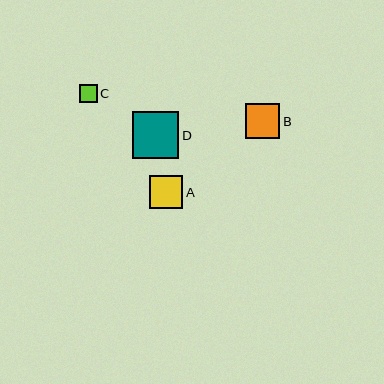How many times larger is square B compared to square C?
Square B is approximately 2.0 times the size of square C.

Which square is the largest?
Square D is the largest with a size of approximately 47 pixels.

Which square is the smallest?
Square C is the smallest with a size of approximately 17 pixels.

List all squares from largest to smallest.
From largest to smallest: D, B, A, C.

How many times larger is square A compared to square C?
Square A is approximately 1.9 times the size of square C.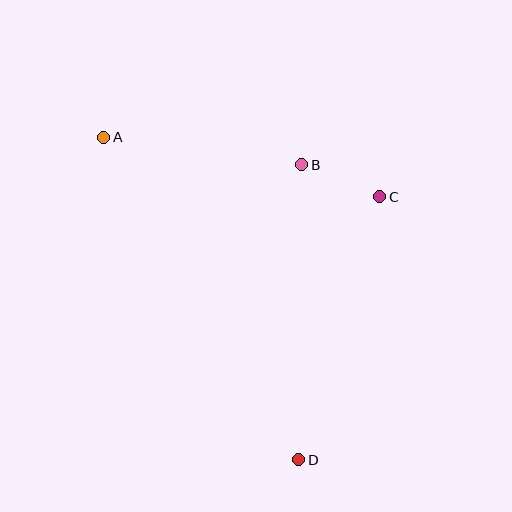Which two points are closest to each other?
Points B and C are closest to each other.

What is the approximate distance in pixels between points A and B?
The distance between A and B is approximately 200 pixels.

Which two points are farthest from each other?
Points A and D are farthest from each other.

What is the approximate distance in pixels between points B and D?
The distance between B and D is approximately 295 pixels.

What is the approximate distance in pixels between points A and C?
The distance between A and C is approximately 282 pixels.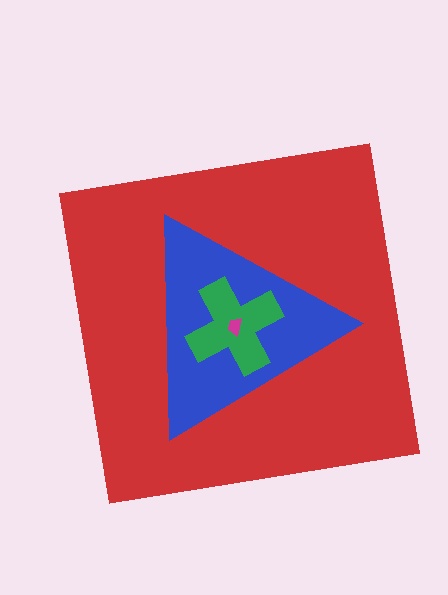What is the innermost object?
The magenta trapezoid.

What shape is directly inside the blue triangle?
The green cross.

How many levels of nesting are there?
4.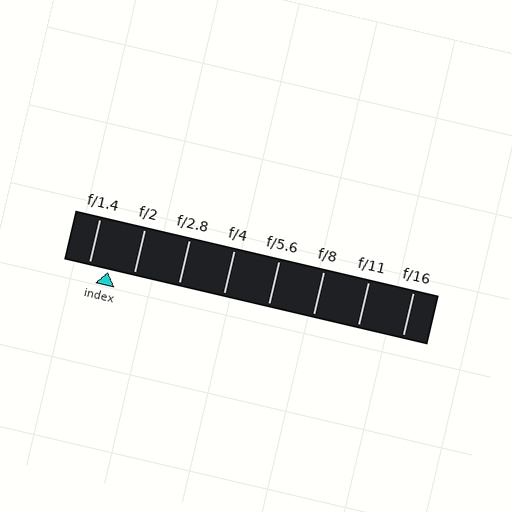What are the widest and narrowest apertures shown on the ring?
The widest aperture shown is f/1.4 and the narrowest is f/16.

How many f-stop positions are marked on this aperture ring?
There are 8 f-stop positions marked.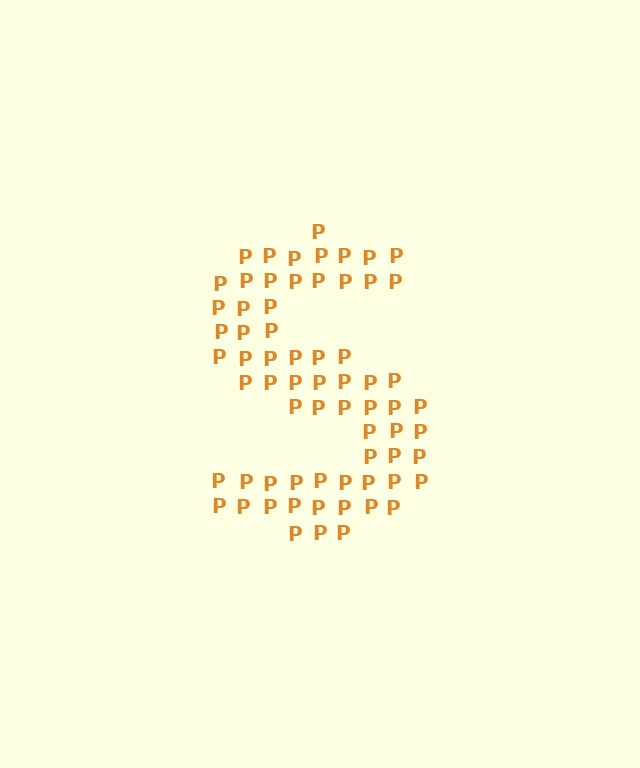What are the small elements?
The small elements are letter P's.